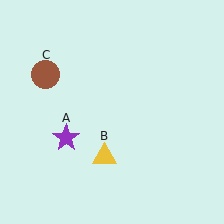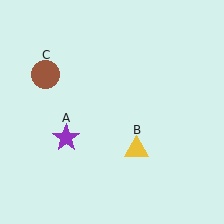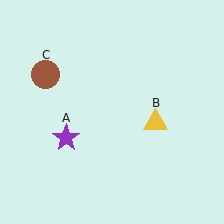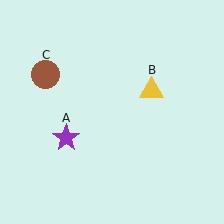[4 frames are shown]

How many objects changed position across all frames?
1 object changed position: yellow triangle (object B).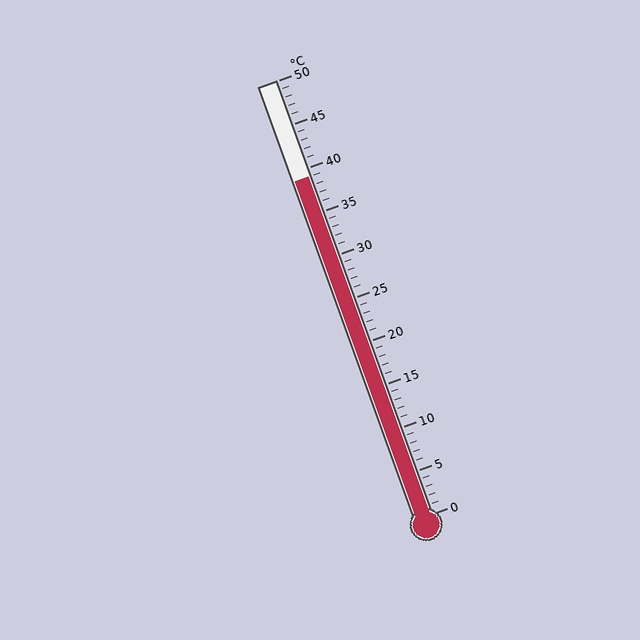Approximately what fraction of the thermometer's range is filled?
The thermometer is filled to approximately 80% of its range.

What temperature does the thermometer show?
The thermometer shows approximately 39°C.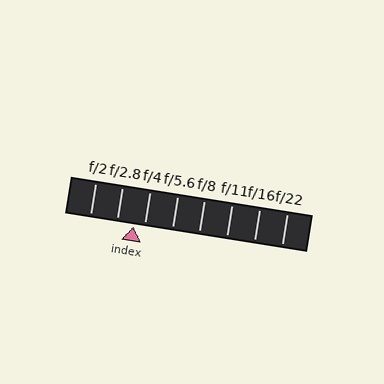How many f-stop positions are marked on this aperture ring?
There are 8 f-stop positions marked.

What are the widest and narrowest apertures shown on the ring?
The widest aperture shown is f/2 and the narrowest is f/22.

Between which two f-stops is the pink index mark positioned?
The index mark is between f/2.8 and f/4.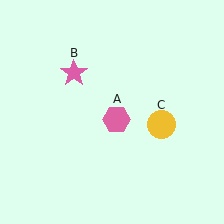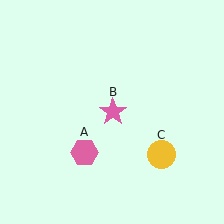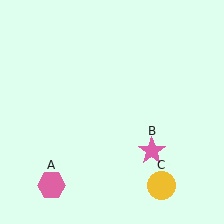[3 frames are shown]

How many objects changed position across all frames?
3 objects changed position: pink hexagon (object A), pink star (object B), yellow circle (object C).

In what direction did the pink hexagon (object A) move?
The pink hexagon (object A) moved down and to the left.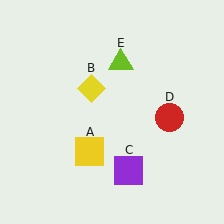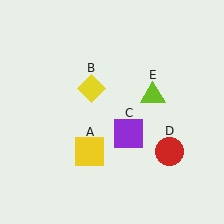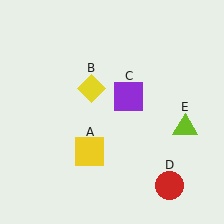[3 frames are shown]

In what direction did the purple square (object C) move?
The purple square (object C) moved up.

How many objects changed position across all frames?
3 objects changed position: purple square (object C), red circle (object D), lime triangle (object E).